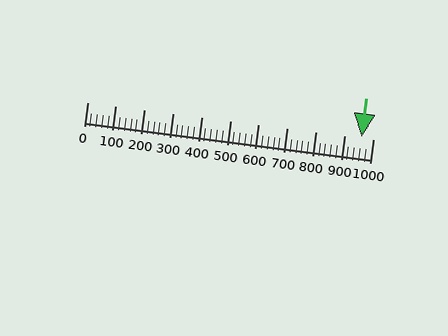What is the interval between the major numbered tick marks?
The major tick marks are spaced 100 units apart.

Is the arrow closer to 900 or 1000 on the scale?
The arrow is closer to 1000.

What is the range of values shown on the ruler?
The ruler shows values from 0 to 1000.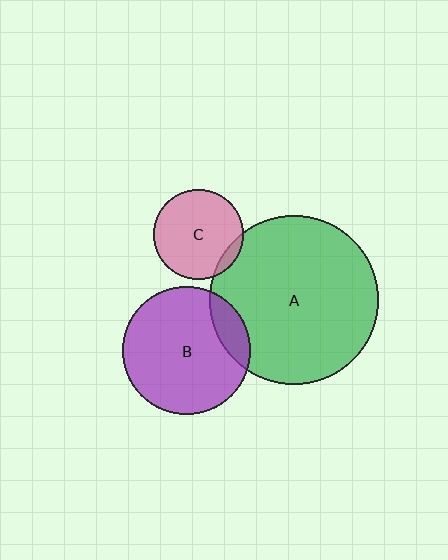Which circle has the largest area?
Circle A (green).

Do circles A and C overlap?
Yes.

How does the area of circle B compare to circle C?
Approximately 2.0 times.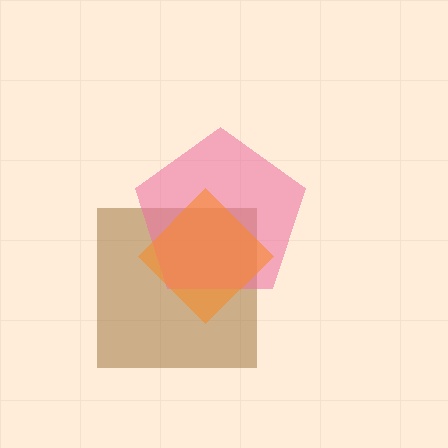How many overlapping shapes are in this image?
There are 3 overlapping shapes in the image.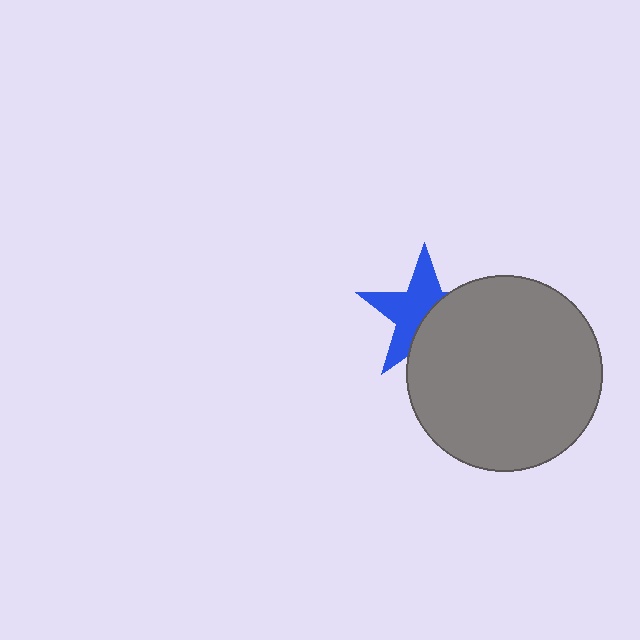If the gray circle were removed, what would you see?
You would see the complete blue star.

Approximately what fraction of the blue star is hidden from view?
Roughly 43% of the blue star is hidden behind the gray circle.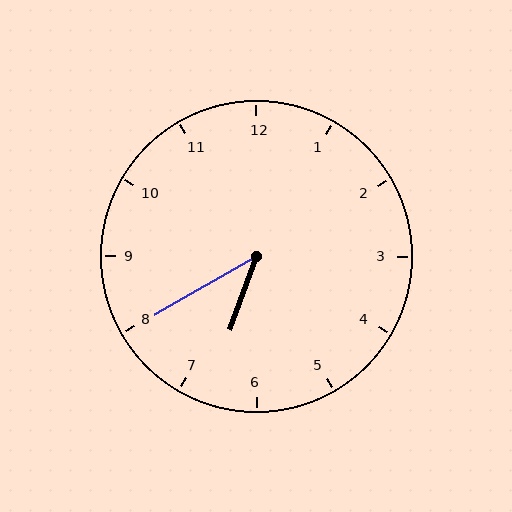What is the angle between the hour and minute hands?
Approximately 40 degrees.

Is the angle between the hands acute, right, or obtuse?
It is acute.